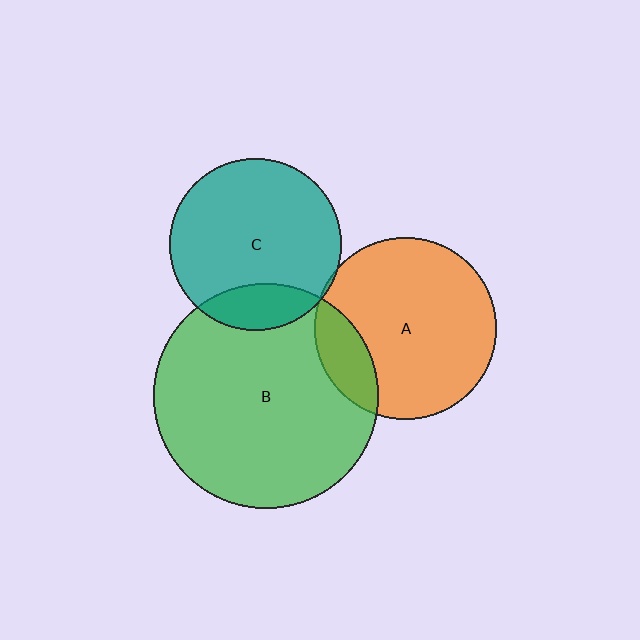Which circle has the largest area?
Circle B (green).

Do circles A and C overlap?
Yes.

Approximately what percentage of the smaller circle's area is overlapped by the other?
Approximately 5%.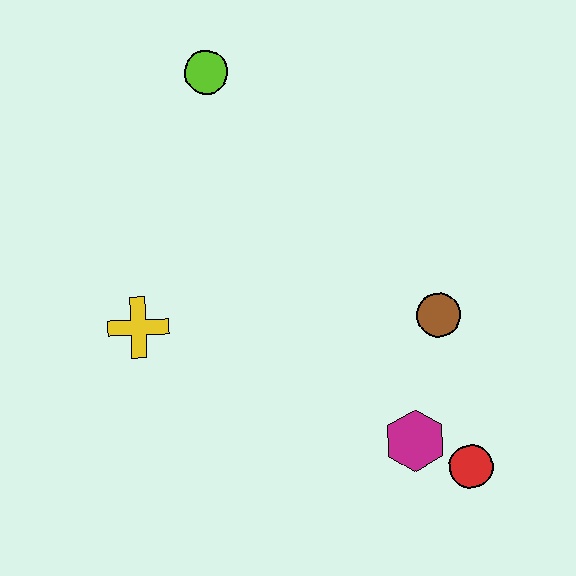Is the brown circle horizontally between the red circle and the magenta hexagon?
Yes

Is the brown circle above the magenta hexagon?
Yes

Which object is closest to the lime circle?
The yellow cross is closest to the lime circle.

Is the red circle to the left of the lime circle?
No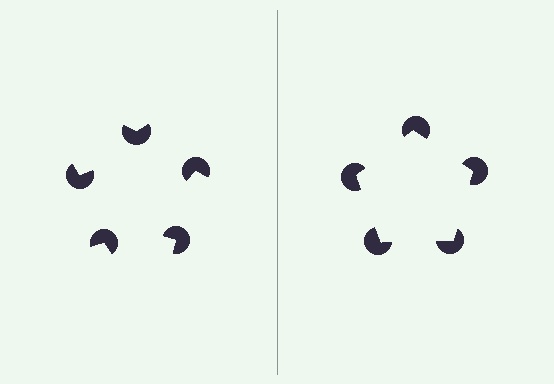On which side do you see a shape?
An illusory pentagon appears on the right side. On the left side the wedge cuts are rotated, so no coherent shape forms.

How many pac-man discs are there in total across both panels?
10 — 5 on each side.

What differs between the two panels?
The pac-man discs are positioned identically on both sides; only the wedge orientations differ. On the right they align to a pentagon; on the left they are misaligned.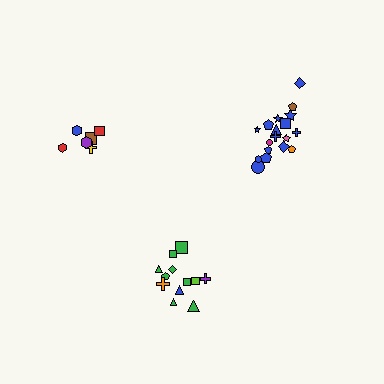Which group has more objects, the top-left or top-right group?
The top-right group.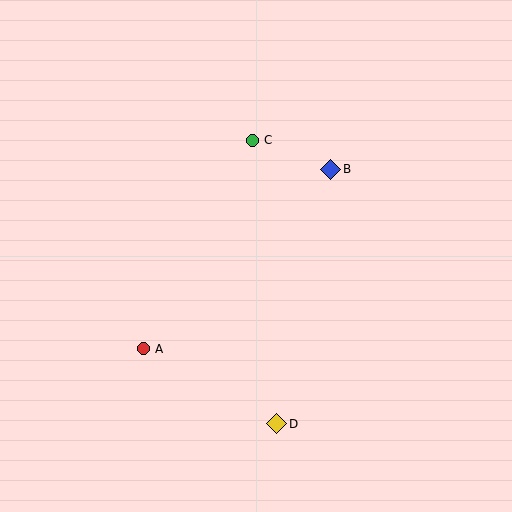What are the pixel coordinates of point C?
Point C is at (252, 141).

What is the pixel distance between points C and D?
The distance between C and D is 284 pixels.